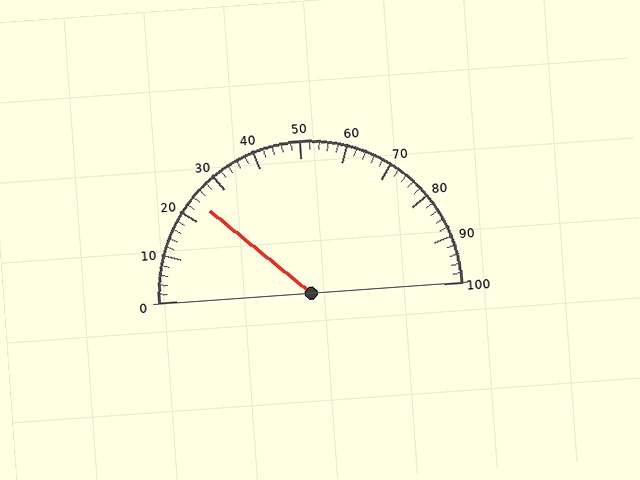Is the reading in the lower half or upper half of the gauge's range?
The reading is in the lower half of the range (0 to 100).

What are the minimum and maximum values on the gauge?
The gauge ranges from 0 to 100.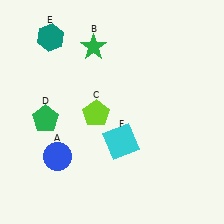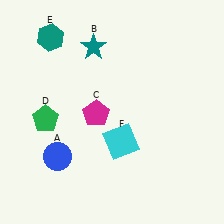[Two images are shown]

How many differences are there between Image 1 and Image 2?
There are 2 differences between the two images.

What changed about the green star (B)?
In Image 1, B is green. In Image 2, it changed to teal.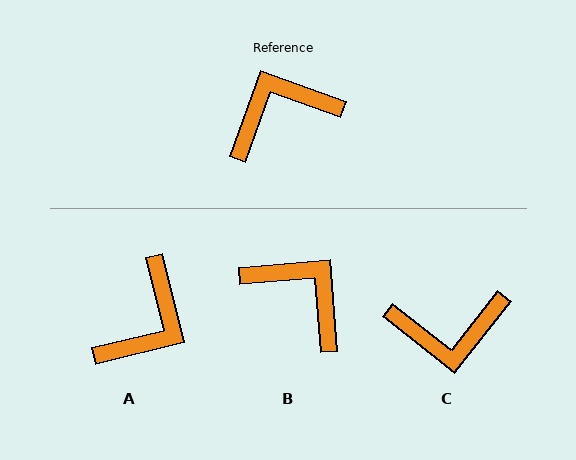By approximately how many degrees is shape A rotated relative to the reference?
Approximately 146 degrees clockwise.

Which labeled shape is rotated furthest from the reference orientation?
C, about 162 degrees away.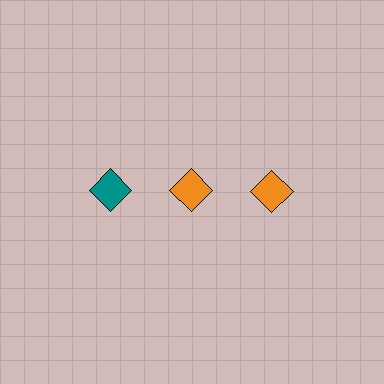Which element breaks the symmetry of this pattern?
The teal diamond in the top row, leftmost column breaks the symmetry. All other shapes are orange diamonds.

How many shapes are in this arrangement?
There are 3 shapes arranged in a grid pattern.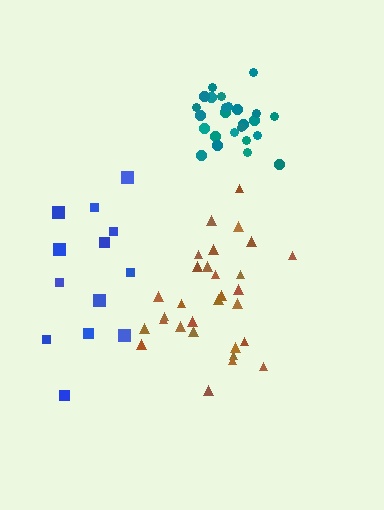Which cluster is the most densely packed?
Teal.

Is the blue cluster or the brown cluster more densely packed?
Brown.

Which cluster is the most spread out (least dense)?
Blue.